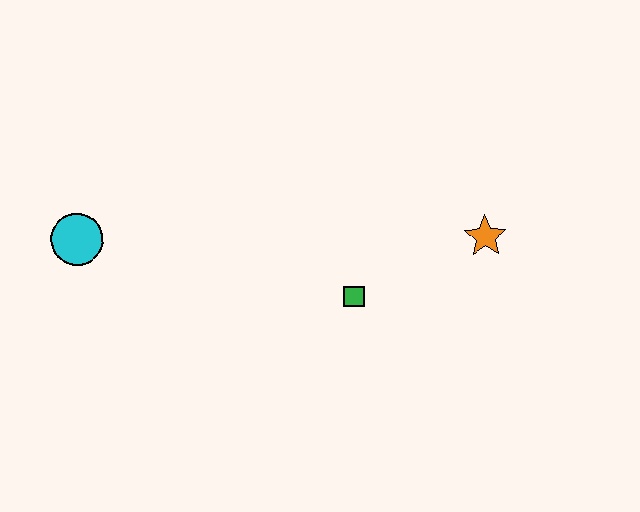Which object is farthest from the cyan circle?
The orange star is farthest from the cyan circle.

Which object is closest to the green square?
The orange star is closest to the green square.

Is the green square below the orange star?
Yes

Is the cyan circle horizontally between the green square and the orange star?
No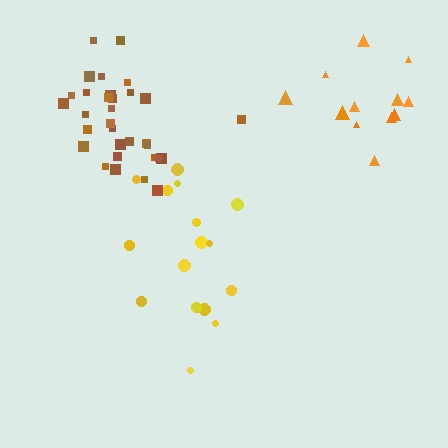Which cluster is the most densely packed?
Brown.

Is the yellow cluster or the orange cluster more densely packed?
Yellow.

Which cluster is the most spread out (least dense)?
Orange.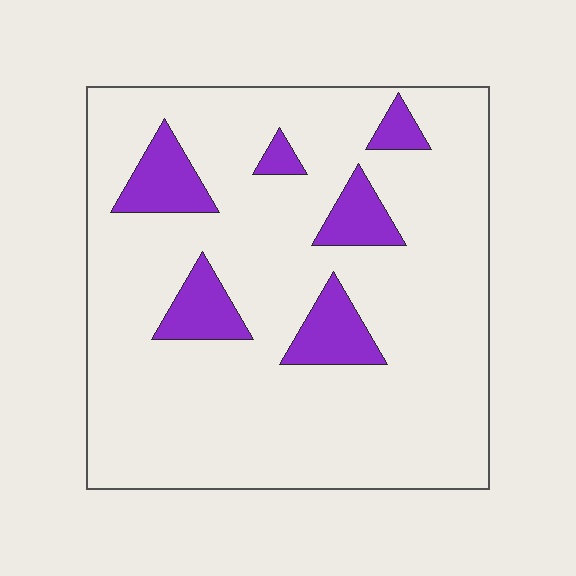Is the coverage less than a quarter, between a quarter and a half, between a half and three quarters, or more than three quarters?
Less than a quarter.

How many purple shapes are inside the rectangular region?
6.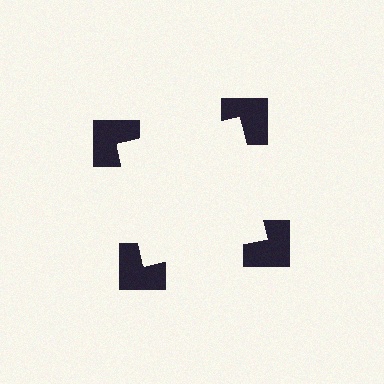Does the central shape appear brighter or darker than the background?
It typically appears slightly brighter than the background, even though no actual brightness change is drawn.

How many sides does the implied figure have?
4 sides.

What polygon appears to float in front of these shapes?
An illusory square — its edges are inferred from the aligned wedge cuts in the notched squares, not physically drawn.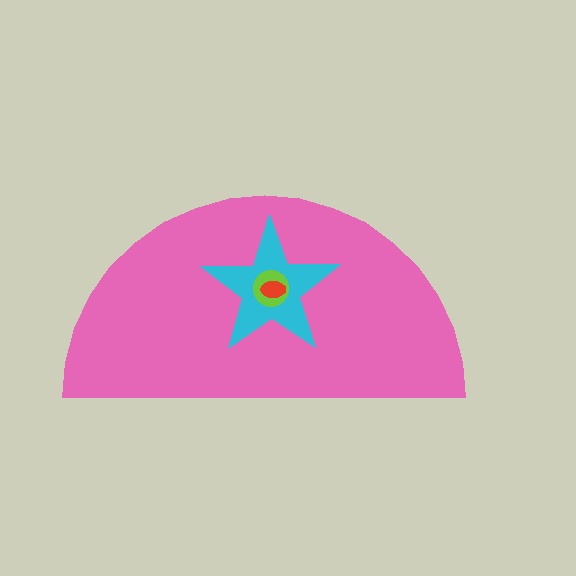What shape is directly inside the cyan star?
The lime circle.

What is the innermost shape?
The red ellipse.